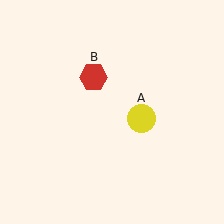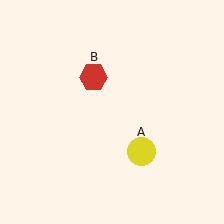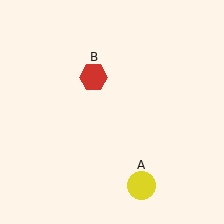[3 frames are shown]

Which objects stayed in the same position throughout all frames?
Red hexagon (object B) remained stationary.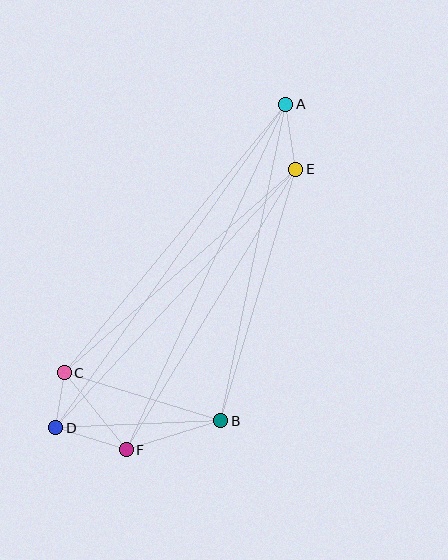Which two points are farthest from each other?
Points A and D are farthest from each other.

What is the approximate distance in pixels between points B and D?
The distance between B and D is approximately 165 pixels.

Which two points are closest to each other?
Points C and D are closest to each other.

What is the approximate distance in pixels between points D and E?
The distance between D and E is approximately 353 pixels.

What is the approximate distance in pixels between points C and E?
The distance between C and E is approximately 308 pixels.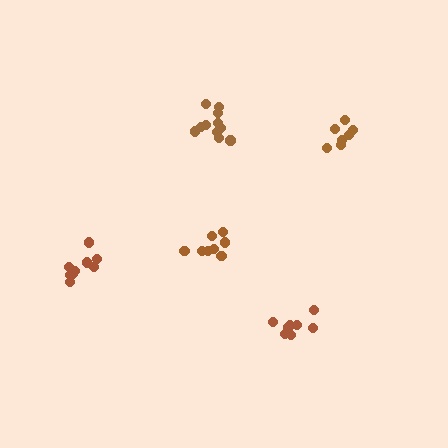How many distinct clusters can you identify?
There are 5 distinct clusters.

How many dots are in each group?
Group 1: 11 dots, Group 2: 8 dots, Group 3: 7 dots, Group 4: 8 dots, Group 5: 9 dots (43 total).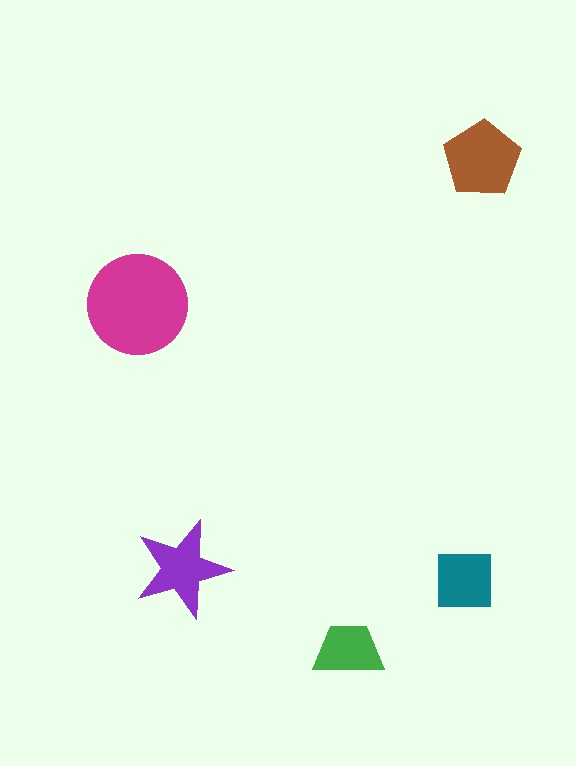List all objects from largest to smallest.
The magenta circle, the brown pentagon, the purple star, the teal square, the green trapezoid.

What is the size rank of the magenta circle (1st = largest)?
1st.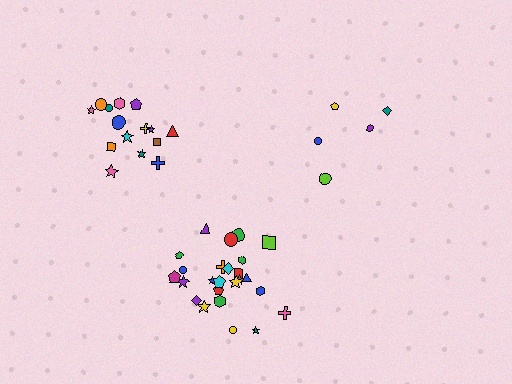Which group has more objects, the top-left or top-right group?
The top-left group.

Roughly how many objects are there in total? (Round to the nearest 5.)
Roughly 45 objects in total.